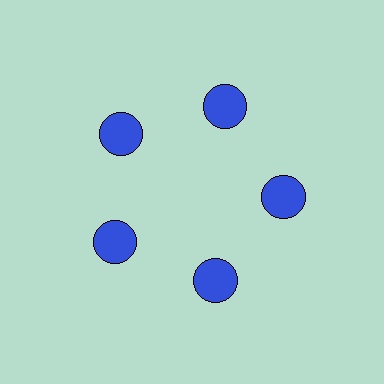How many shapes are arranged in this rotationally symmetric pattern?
There are 5 shapes, arranged in 5 groups of 1.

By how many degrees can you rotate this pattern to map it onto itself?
The pattern maps onto itself every 72 degrees of rotation.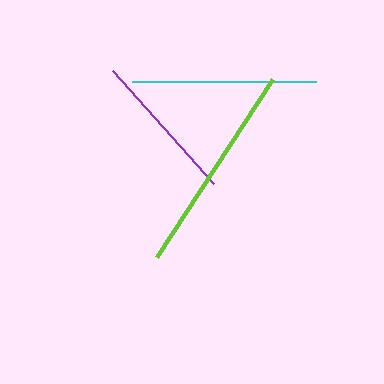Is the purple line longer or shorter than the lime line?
The lime line is longer than the purple line.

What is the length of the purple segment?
The purple segment is approximately 152 pixels long.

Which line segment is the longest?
The lime line is the longest at approximately 212 pixels.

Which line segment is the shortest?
The purple line is the shortest at approximately 152 pixels.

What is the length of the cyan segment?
The cyan segment is approximately 184 pixels long.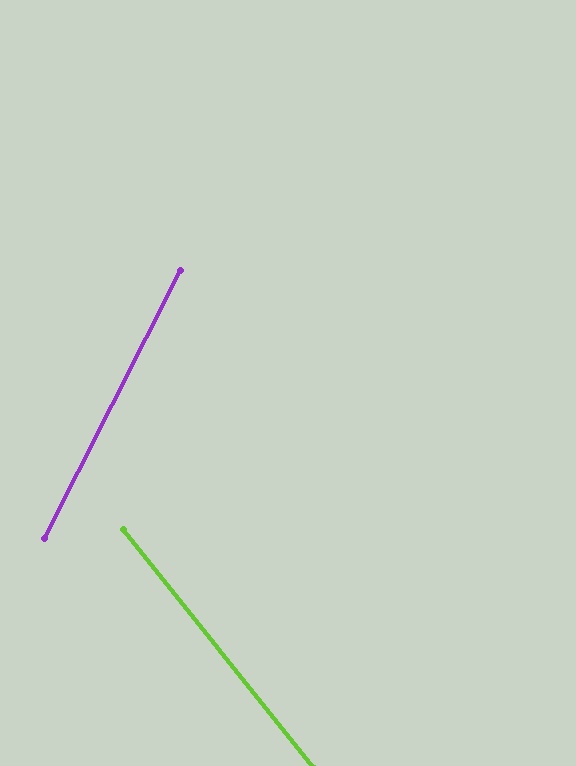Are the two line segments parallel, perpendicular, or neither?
Neither parallel nor perpendicular — they differ by about 66°.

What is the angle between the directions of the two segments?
Approximately 66 degrees.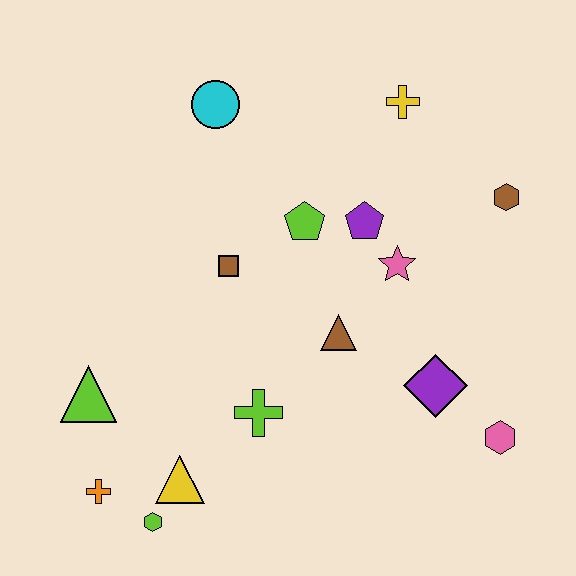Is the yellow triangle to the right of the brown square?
No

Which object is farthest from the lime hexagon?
The yellow cross is farthest from the lime hexagon.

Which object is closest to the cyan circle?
The lime pentagon is closest to the cyan circle.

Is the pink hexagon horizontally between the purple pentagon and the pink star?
No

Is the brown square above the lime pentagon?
No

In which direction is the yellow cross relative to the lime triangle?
The yellow cross is to the right of the lime triangle.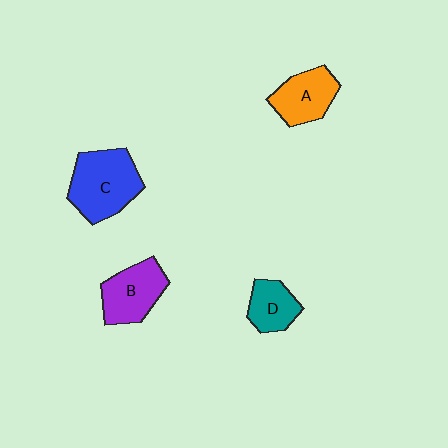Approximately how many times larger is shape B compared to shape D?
Approximately 1.4 times.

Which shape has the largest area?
Shape C (blue).